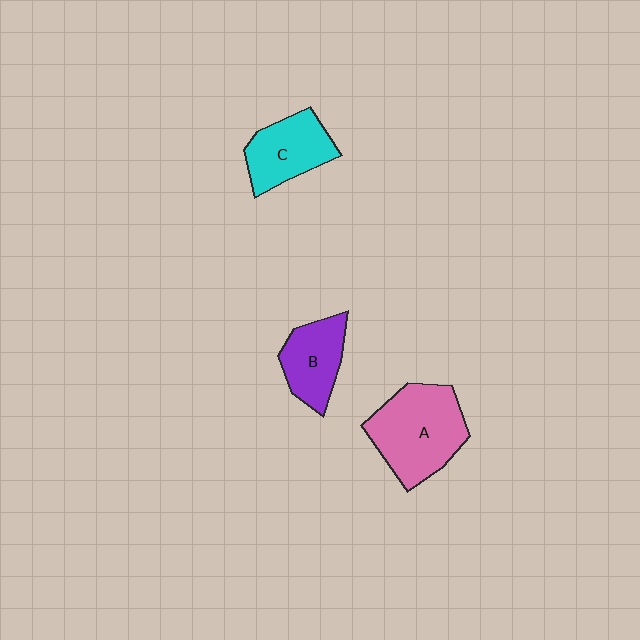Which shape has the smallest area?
Shape B (purple).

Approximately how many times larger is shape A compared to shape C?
Approximately 1.5 times.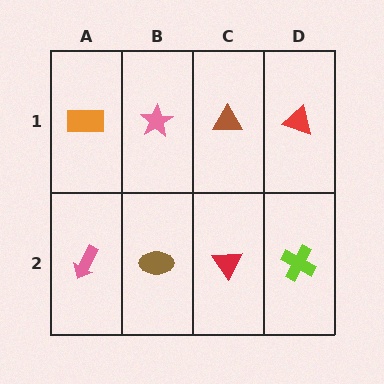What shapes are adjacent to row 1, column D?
A lime cross (row 2, column D), a brown triangle (row 1, column C).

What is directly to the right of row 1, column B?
A brown triangle.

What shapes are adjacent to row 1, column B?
A brown ellipse (row 2, column B), an orange rectangle (row 1, column A), a brown triangle (row 1, column C).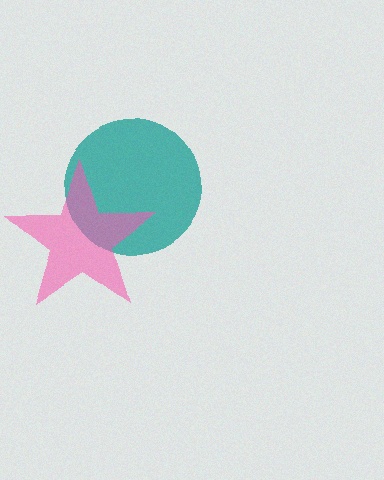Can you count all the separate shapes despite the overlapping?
Yes, there are 2 separate shapes.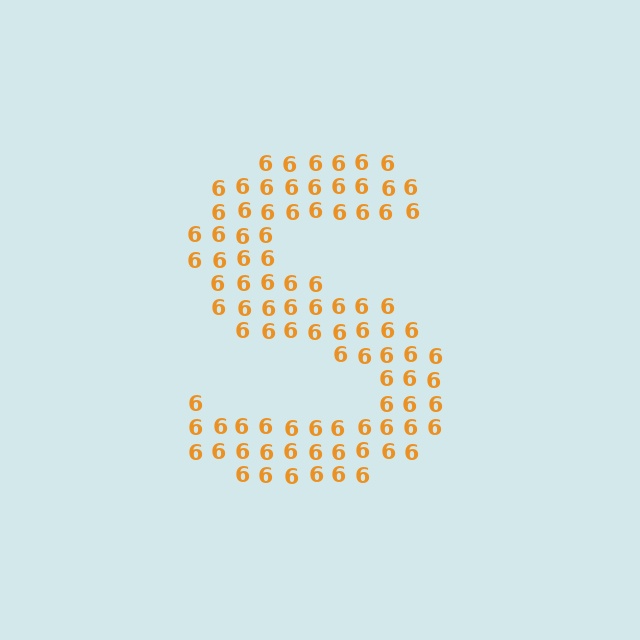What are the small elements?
The small elements are digit 6's.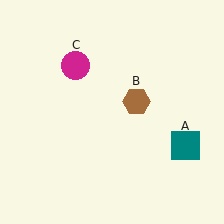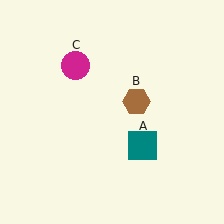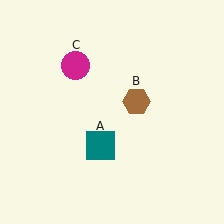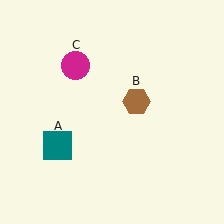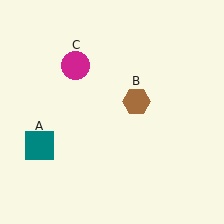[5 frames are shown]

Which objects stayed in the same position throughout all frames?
Brown hexagon (object B) and magenta circle (object C) remained stationary.